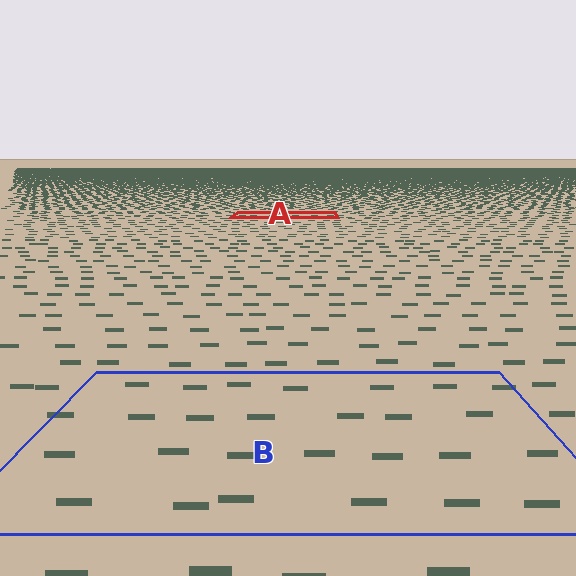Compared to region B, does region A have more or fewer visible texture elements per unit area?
Region A has more texture elements per unit area — they are packed more densely because it is farther away.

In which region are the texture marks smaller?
The texture marks are smaller in region A, because it is farther away.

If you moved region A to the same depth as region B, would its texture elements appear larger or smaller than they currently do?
They would appear larger. At a closer depth, the same texture elements are projected at a bigger on-screen size.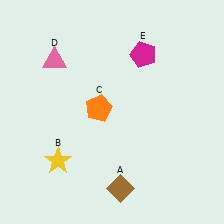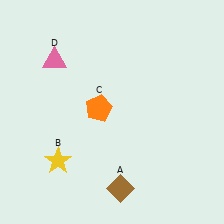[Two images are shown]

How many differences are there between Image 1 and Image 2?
There is 1 difference between the two images.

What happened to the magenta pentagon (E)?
The magenta pentagon (E) was removed in Image 2. It was in the top-right area of Image 1.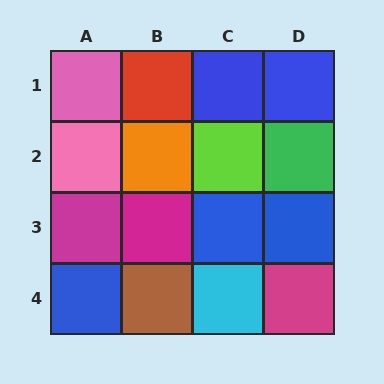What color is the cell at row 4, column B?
Brown.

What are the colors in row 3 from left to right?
Magenta, magenta, blue, blue.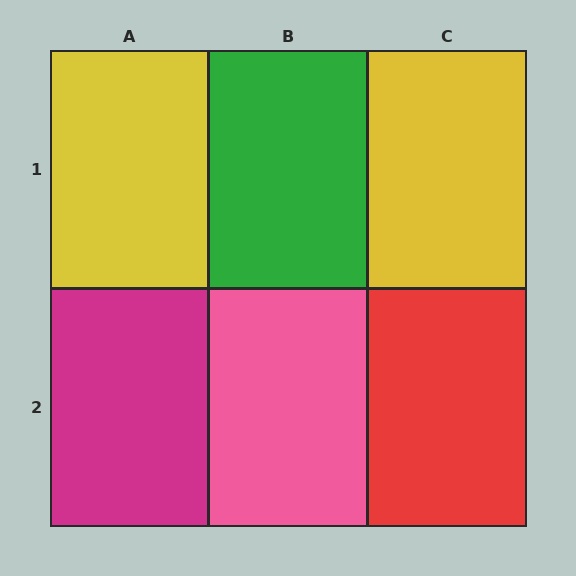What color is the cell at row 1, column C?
Yellow.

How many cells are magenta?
1 cell is magenta.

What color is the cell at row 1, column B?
Green.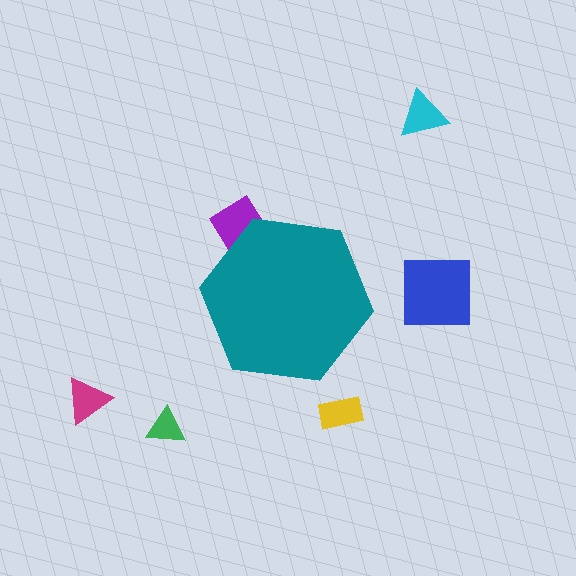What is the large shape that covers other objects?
A teal hexagon.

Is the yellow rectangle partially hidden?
No, the yellow rectangle is fully visible.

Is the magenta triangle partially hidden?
No, the magenta triangle is fully visible.